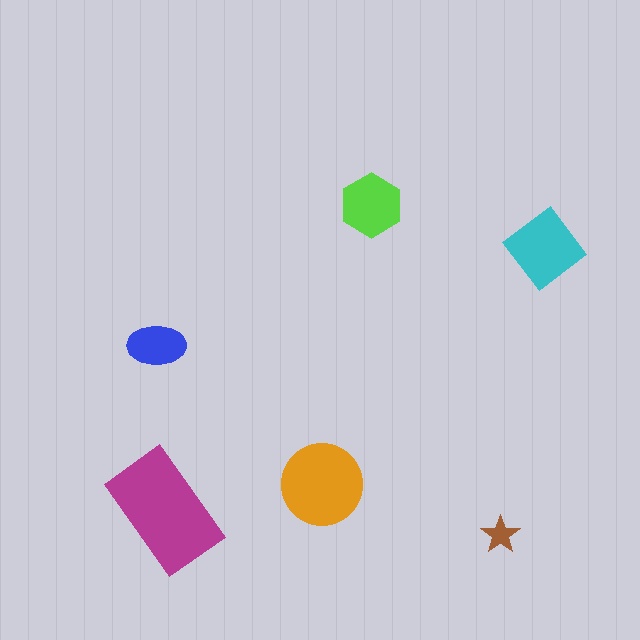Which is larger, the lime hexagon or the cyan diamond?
The cyan diamond.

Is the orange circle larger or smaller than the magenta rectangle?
Smaller.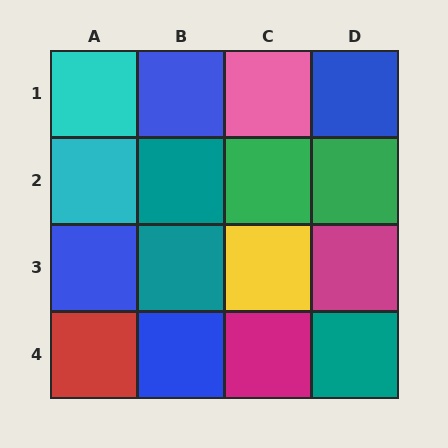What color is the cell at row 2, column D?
Green.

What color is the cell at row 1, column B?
Blue.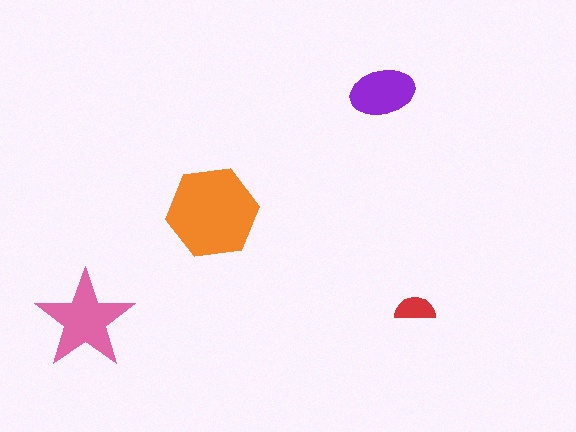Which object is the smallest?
The red semicircle.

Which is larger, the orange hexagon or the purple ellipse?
The orange hexagon.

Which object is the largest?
The orange hexagon.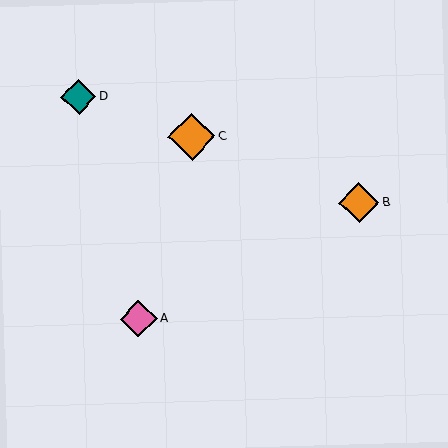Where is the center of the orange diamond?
The center of the orange diamond is at (192, 136).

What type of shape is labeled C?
Shape C is an orange diamond.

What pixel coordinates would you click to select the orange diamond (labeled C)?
Click at (192, 136) to select the orange diamond C.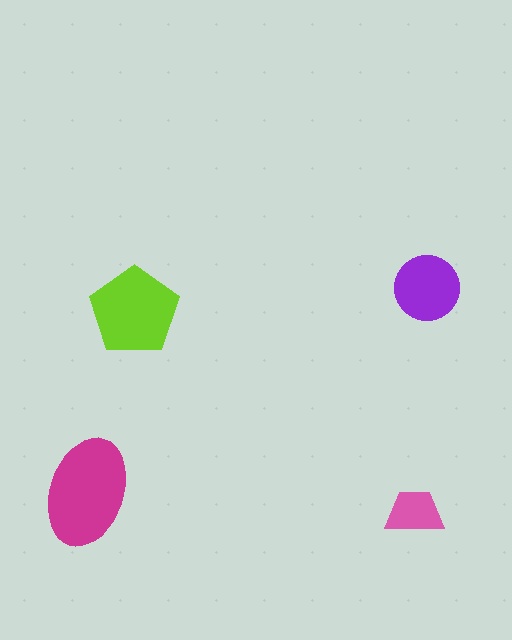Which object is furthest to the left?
The magenta ellipse is leftmost.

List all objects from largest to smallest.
The magenta ellipse, the lime pentagon, the purple circle, the pink trapezoid.